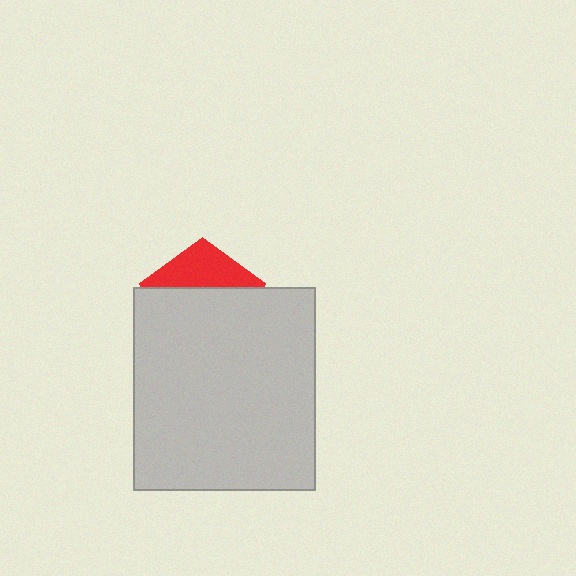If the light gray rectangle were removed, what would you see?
You would see the complete red pentagon.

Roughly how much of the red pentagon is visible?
A small part of it is visible (roughly 33%).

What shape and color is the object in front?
The object in front is a light gray rectangle.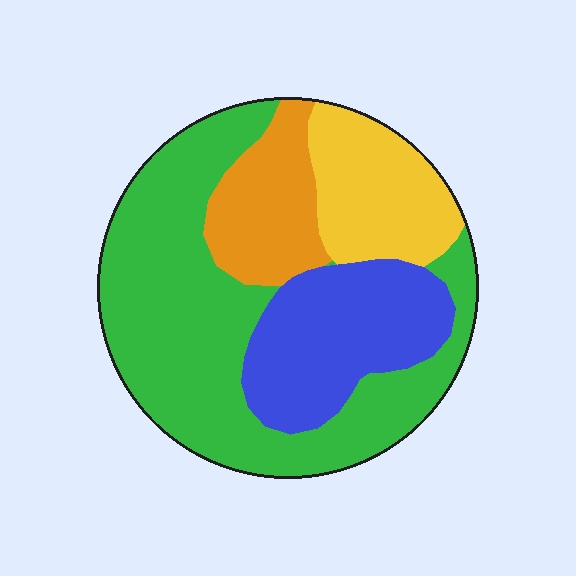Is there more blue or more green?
Green.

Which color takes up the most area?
Green, at roughly 50%.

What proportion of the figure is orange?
Orange takes up about one eighth (1/8) of the figure.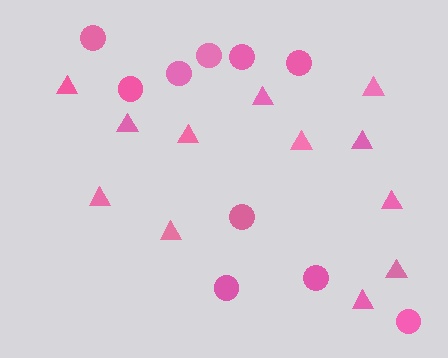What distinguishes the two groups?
There are 2 groups: one group of triangles (12) and one group of circles (10).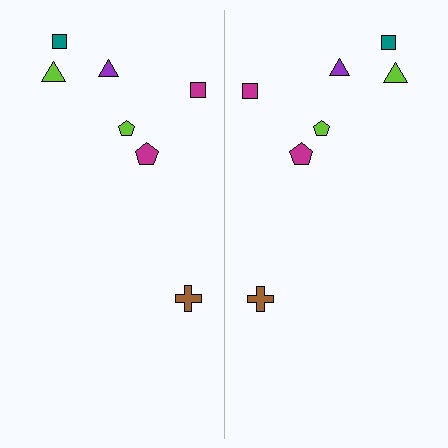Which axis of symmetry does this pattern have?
The pattern has a vertical axis of symmetry running through the center of the image.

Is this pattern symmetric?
Yes, this pattern has bilateral (reflection) symmetry.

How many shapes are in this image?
There are 14 shapes in this image.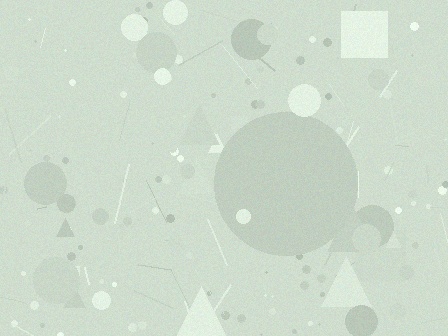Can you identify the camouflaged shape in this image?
The camouflaged shape is a circle.